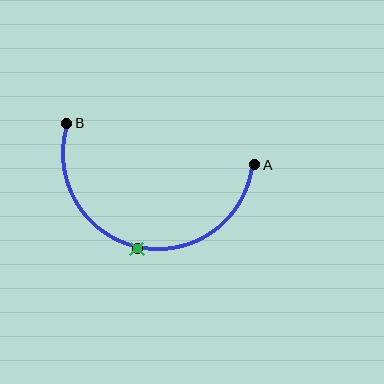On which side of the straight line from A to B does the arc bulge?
The arc bulges below the straight line connecting A and B.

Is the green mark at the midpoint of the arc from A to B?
Yes. The green mark lies on the arc at equal arc-length from both A and B — it is the arc midpoint.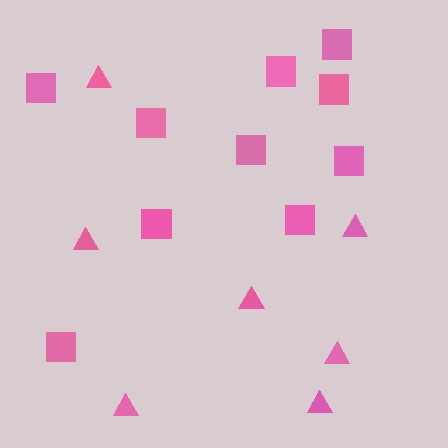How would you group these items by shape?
There are 2 groups: one group of squares (10) and one group of triangles (7).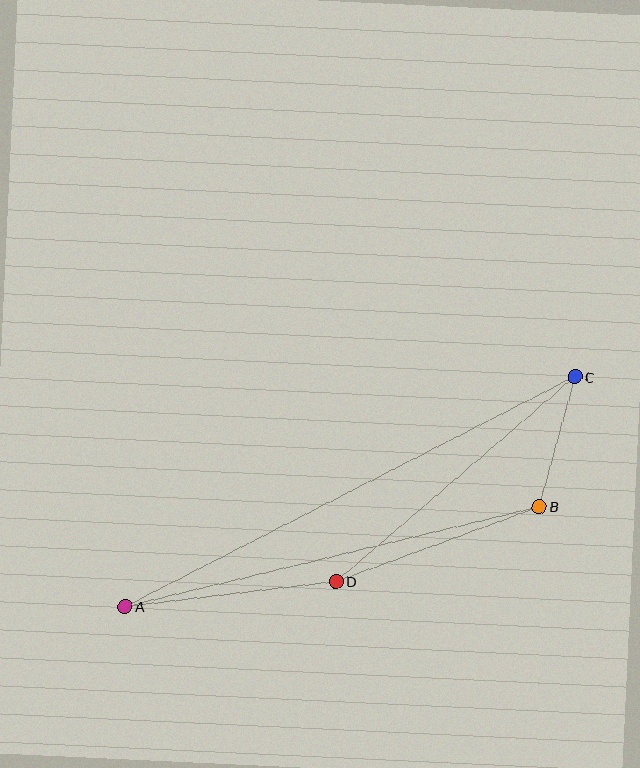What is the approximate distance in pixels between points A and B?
The distance between A and B is approximately 426 pixels.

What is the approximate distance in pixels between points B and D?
The distance between B and D is approximately 217 pixels.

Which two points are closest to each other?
Points B and C are closest to each other.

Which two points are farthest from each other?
Points A and C are farthest from each other.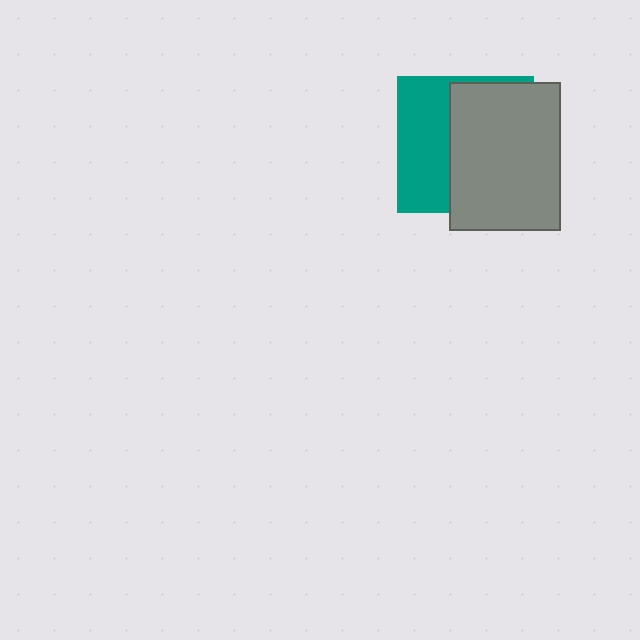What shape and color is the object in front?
The object in front is a gray rectangle.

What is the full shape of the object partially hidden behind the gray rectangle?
The partially hidden object is a teal square.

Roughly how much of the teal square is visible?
A small part of it is visible (roughly 41%).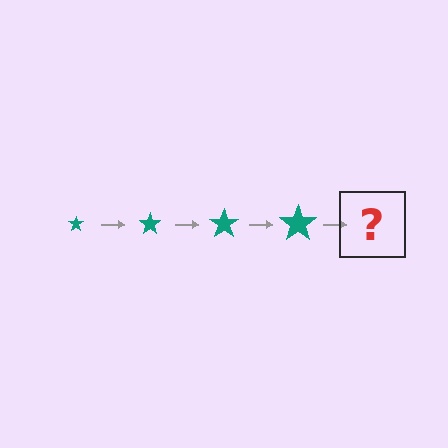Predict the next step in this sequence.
The next step is a teal star, larger than the previous one.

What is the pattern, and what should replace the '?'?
The pattern is that the star gets progressively larger each step. The '?' should be a teal star, larger than the previous one.